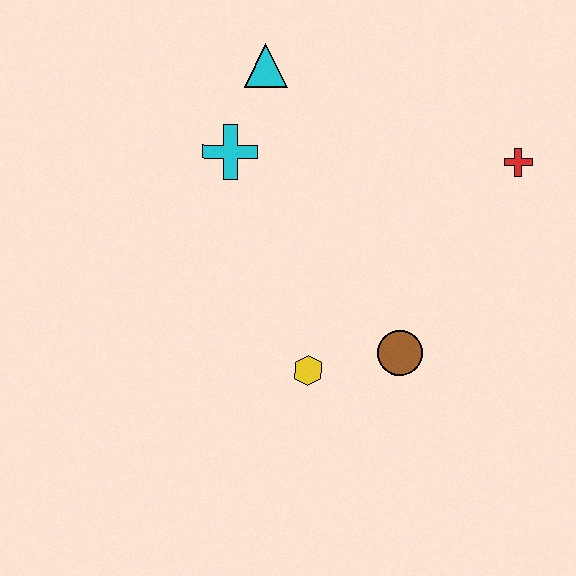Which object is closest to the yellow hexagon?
The brown circle is closest to the yellow hexagon.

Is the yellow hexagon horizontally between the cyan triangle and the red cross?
Yes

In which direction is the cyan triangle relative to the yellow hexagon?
The cyan triangle is above the yellow hexagon.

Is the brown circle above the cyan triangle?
No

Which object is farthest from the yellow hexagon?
The cyan triangle is farthest from the yellow hexagon.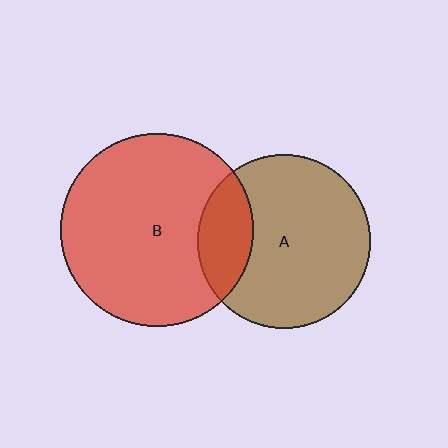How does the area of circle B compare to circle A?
Approximately 1.2 times.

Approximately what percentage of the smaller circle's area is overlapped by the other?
Approximately 20%.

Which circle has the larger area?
Circle B (red).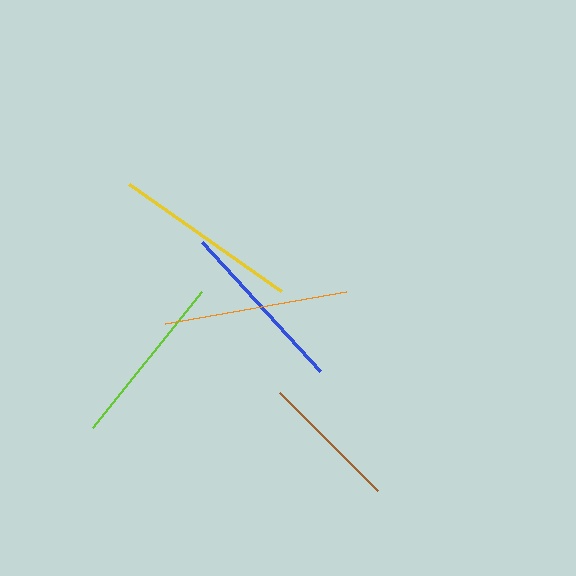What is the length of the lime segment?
The lime segment is approximately 174 pixels long.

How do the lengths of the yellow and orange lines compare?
The yellow and orange lines are approximately the same length.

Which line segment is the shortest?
The brown line is the shortest at approximately 138 pixels.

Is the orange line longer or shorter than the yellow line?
The yellow line is longer than the orange line.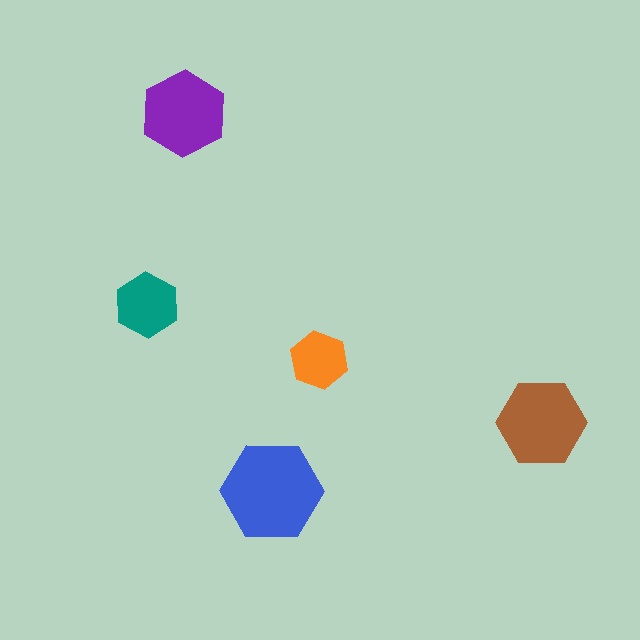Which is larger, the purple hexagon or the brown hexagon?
The brown one.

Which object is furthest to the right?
The brown hexagon is rightmost.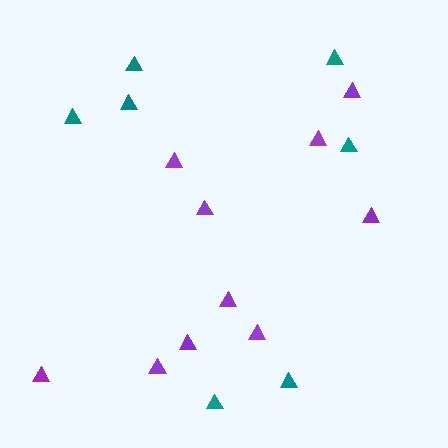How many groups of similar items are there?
There are 2 groups: one group of teal triangles (7) and one group of purple triangles (10).